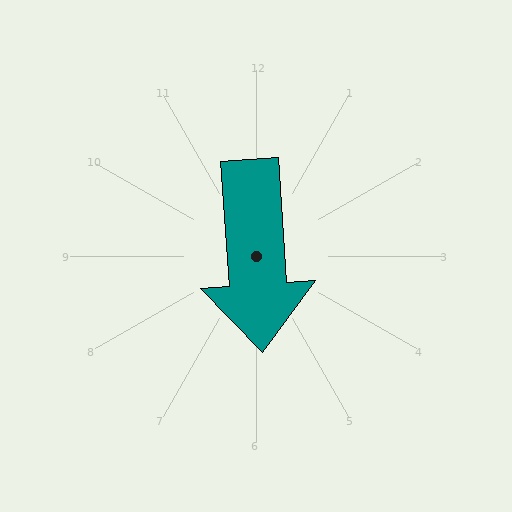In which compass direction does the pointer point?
South.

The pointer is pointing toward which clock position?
Roughly 6 o'clock.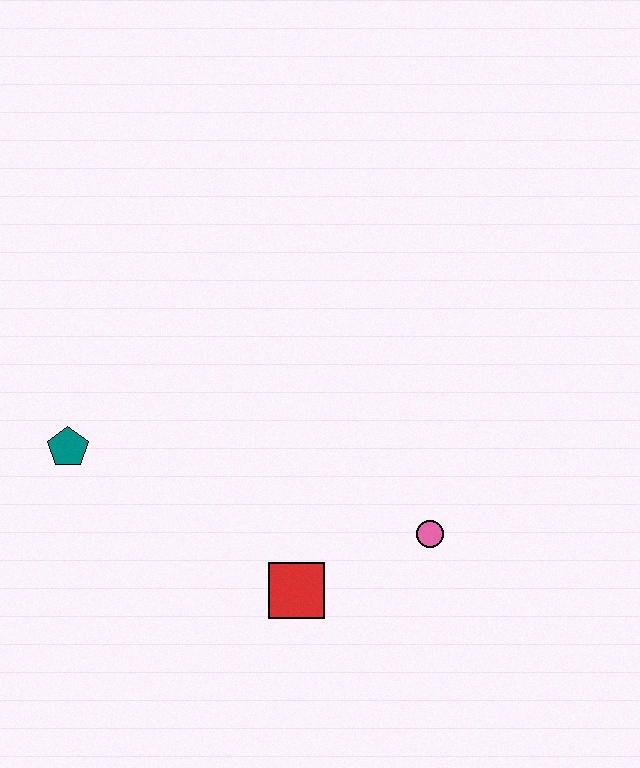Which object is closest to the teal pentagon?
The red square is closest to the teal pentagon.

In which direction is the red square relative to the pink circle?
The red square is to the left of the pink circle.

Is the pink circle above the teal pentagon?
No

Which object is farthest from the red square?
The teal pentagon is farthest from the red square.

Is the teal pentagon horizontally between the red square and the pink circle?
No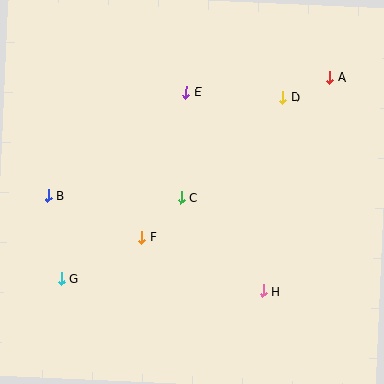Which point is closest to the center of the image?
Point C at (181, 197) is closest to the center.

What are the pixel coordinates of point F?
Point F is at (142, 237).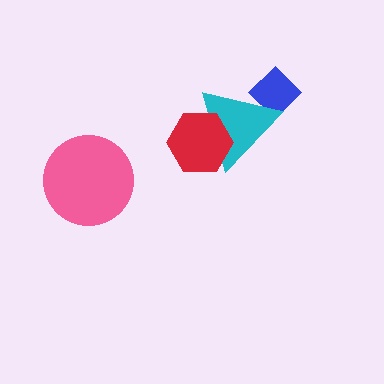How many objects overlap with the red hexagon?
1 object overlaps with the red hexagon.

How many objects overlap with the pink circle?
0 objects overlap with the pink circle.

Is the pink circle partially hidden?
No, no other shape covers it.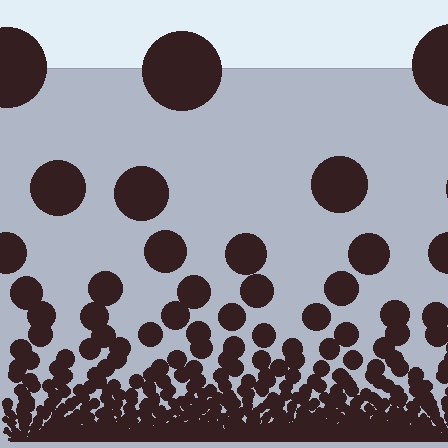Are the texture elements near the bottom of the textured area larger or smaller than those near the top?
Smaller. The gradient is inverted — elements near the bottom are smaller and denser.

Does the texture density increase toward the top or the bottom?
Density increases toward the bottom.